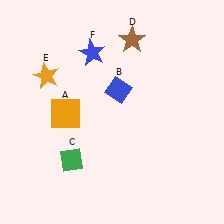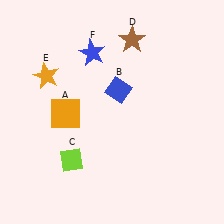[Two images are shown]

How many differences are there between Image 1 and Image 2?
There is 1 difference between the two images.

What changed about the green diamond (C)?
In Image 1, C is green. In Image 2, it changed to lime.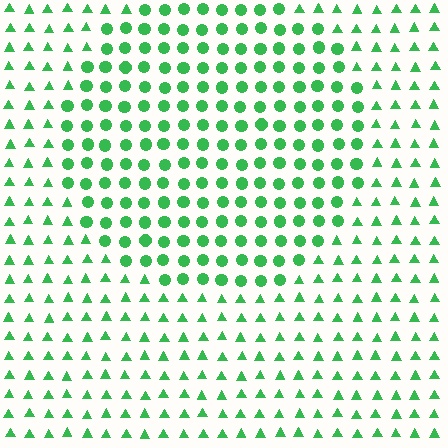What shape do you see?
I see a circle.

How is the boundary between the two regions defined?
The boundary is defined by a change in element shape: circles inside vs. triangles outside. All elements share the same color and spacing.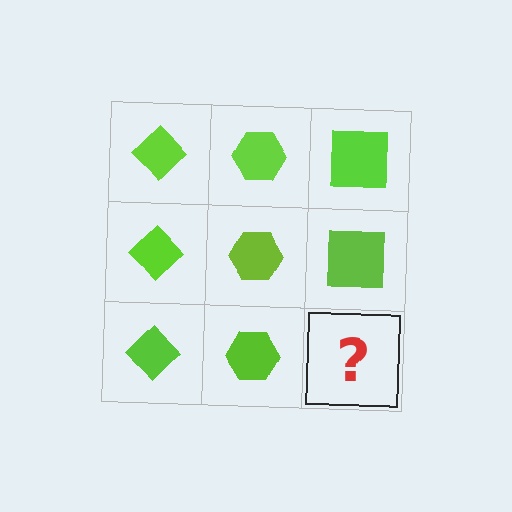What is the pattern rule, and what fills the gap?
The rule is that each column has a consistent shape. The gap should be filled with a lime square.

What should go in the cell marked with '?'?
The missing cell should contain a lime square.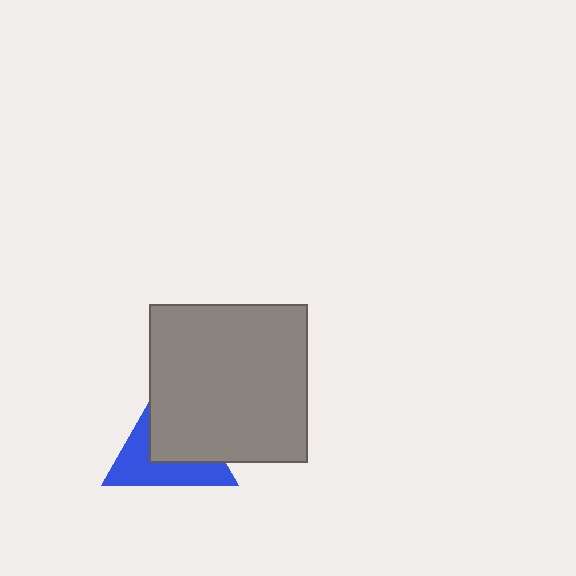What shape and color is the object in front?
The object in front is a gray square.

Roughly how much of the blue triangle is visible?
About half of it is visible (roughly 47%).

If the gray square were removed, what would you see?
You would see the complete blue triangle.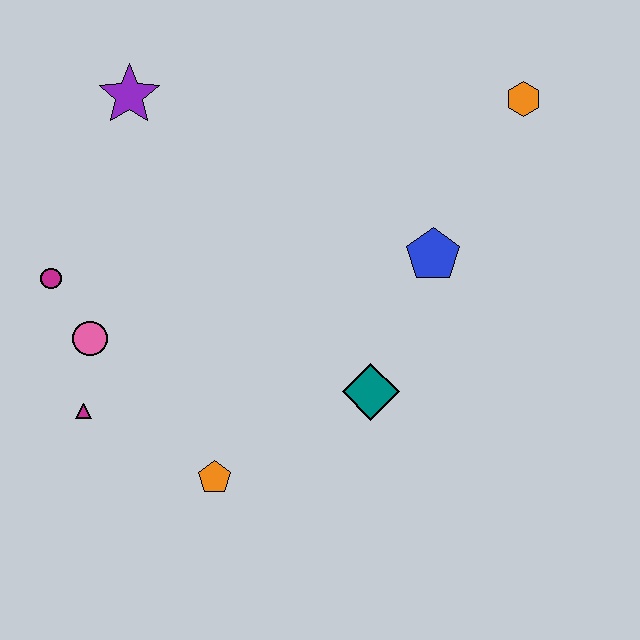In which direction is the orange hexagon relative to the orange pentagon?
The orange hexagon is above the orange pentagon.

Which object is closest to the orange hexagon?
The blue pentagon is closest to the orange hexagon.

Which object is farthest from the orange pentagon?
The orange hexagon is farthest from the orange pentagon.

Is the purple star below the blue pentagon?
No